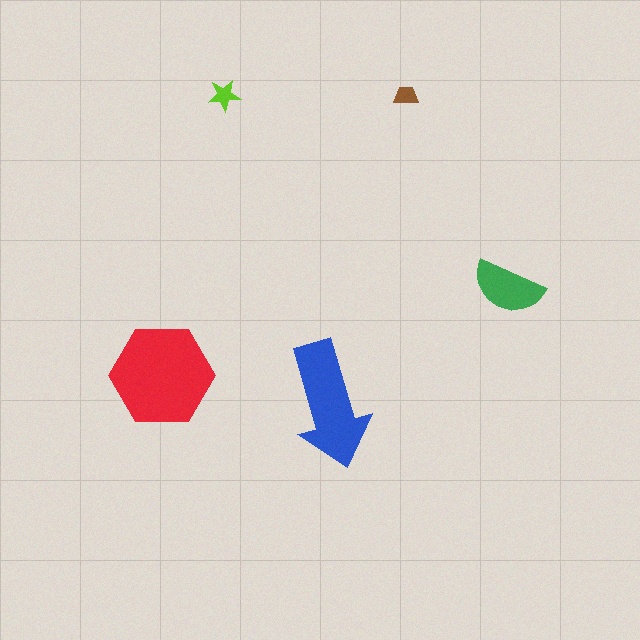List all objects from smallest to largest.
The brown trapezoid, the lime star, the green semicircle, the blue arrow, the red hexagon.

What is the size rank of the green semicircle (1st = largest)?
3rd.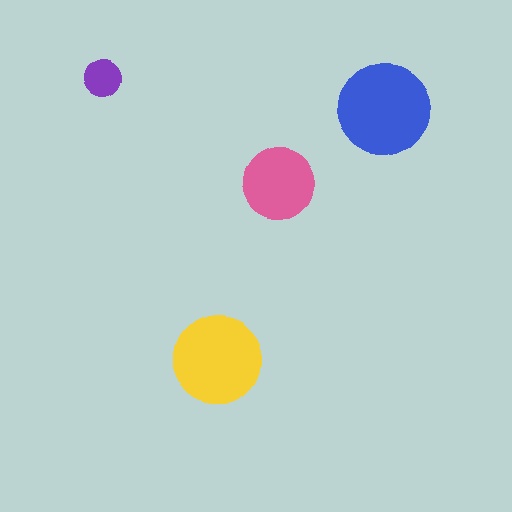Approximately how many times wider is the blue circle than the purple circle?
About 2.5 times wider.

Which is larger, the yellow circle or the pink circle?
The yellow one.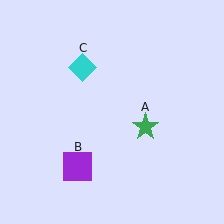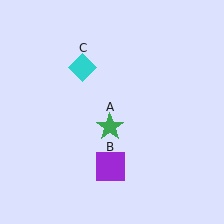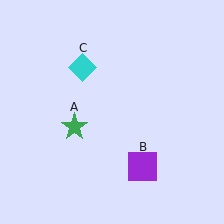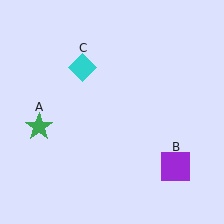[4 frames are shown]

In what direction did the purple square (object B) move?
The purple square (object B) moved right.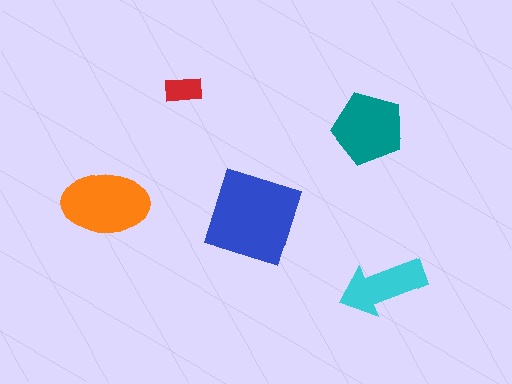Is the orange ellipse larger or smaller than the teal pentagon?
Larger.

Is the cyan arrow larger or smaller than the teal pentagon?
Smaller.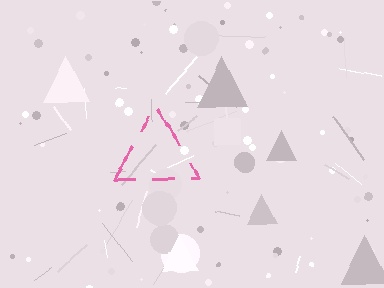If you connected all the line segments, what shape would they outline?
They would outline a triangle.